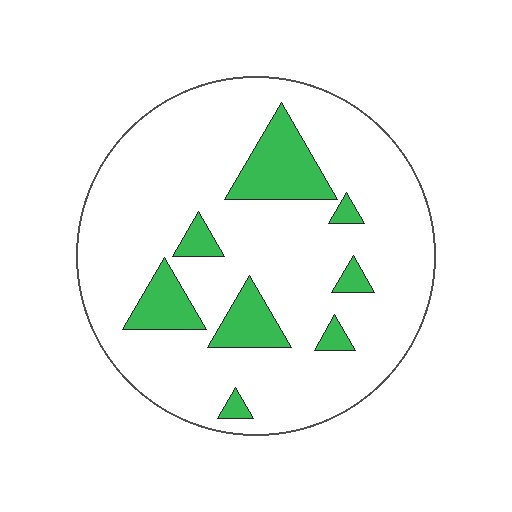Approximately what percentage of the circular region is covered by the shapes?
Approximately 15%.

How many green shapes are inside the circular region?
8.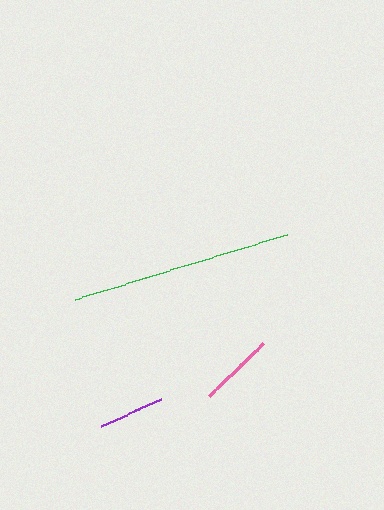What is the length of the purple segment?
The purple segment is approximately 66 pixels long.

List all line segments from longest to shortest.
From longest to shortest: green, pink, purple.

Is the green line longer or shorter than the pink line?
The green line is longer than the pink line.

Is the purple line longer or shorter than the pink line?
The pink line is longer than the purple line.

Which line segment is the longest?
The green line is the longest at approximately 221 pixels.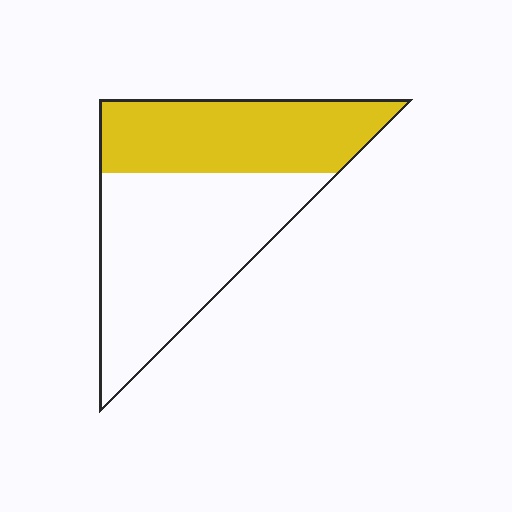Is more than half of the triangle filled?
No.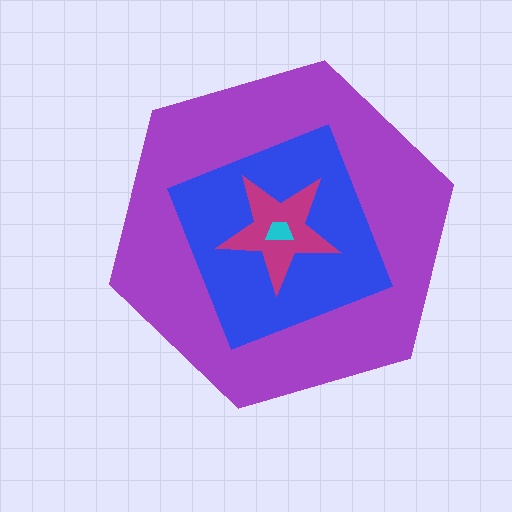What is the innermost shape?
The cyan trapezoid.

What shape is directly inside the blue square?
The magenta star.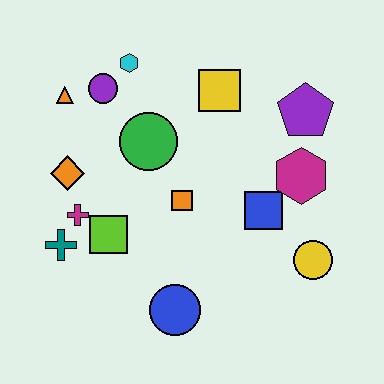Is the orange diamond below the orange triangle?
Yes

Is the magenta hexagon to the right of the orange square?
Yes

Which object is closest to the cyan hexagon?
The purple circle is closest to the cyan hexagon.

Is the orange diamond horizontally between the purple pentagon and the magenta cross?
No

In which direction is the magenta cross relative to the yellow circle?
The magenta cross is to the left of the yellow circle.